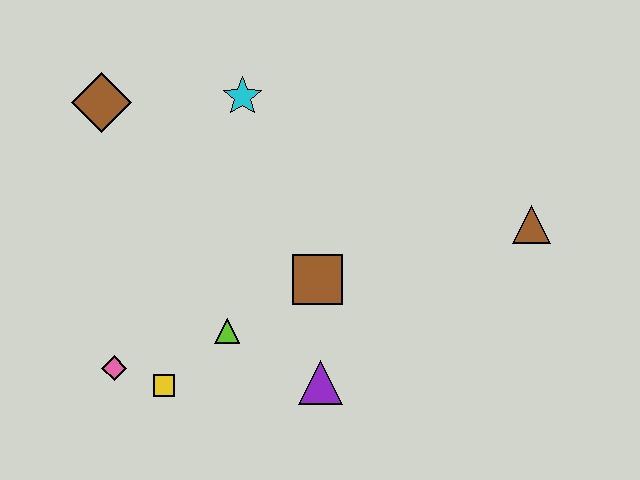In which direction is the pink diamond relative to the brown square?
The pink diamond is to the left of the brown square.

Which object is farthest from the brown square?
The brown diamond is farthest from the brown square.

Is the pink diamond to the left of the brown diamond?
No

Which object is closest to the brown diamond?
The cyan star is closest to the brown diamond.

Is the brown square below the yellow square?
No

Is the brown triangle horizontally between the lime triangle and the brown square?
No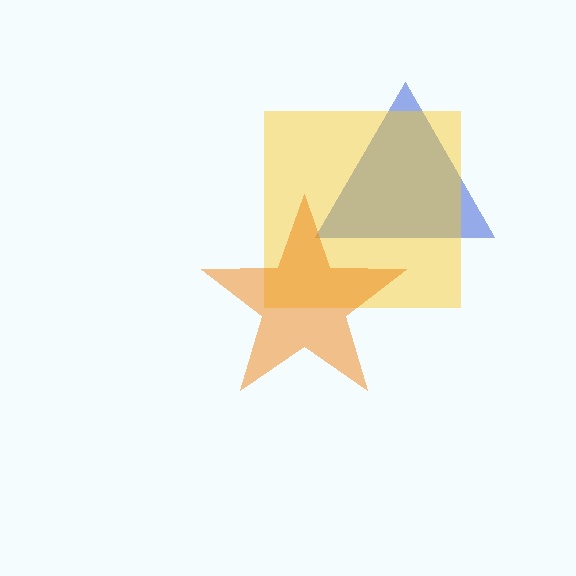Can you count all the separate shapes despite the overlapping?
Yes, there are 3 separate shapes.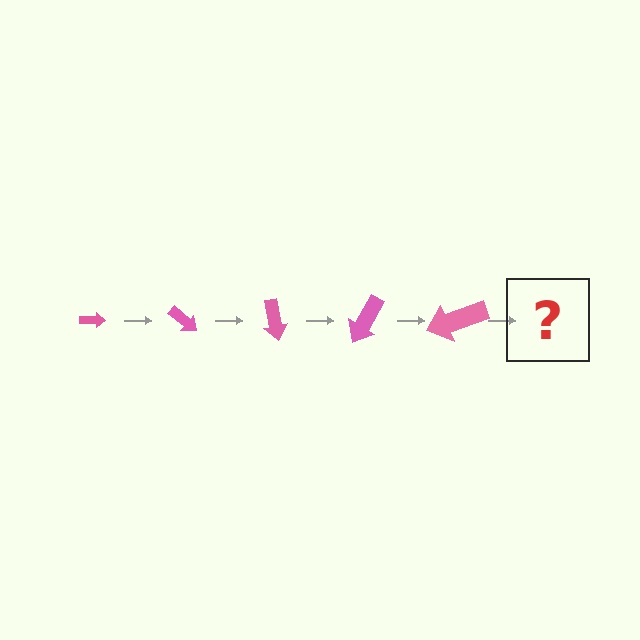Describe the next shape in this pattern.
It should be an arrow, larger than the previous one and rotated 200 degrees from the start.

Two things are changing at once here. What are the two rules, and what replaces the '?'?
The two rules are that the arrow grows larger each step and it rotates 40 degrees each step. The '?' should be an arrow, larger than the previous one and rotated 200 degrees from the start.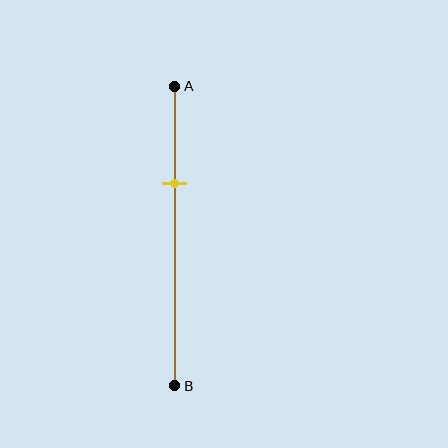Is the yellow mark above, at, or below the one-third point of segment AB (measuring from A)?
The yellow mark is approximately at the one-third point of segment AB.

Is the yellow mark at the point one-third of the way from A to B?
Yes, the mark is approximately at the one-third point.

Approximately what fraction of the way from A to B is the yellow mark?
The yellow mark is approximately 30% of the way from A to B.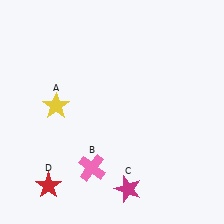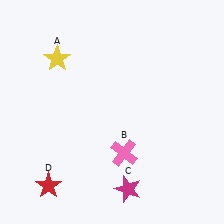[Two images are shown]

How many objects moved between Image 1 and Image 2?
2 objects moved between the two images.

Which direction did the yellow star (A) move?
The yellow star (A) moved up.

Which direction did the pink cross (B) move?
The pink cross (B) moved right.